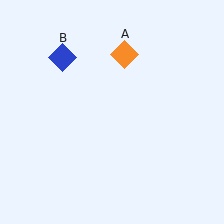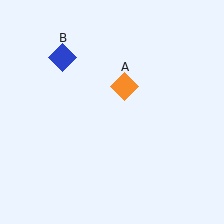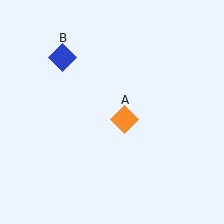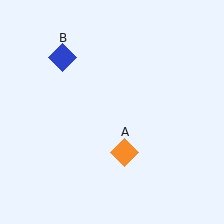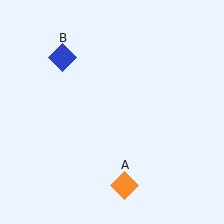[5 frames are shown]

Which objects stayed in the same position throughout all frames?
Blue diamond (object B) remained stationary.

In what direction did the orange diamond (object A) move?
The orange diamond (object A) moved down.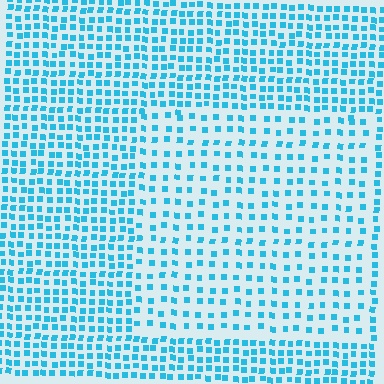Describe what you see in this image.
The image contains small cyan elements arranged at two different densities. A rectangle-shaped region is visible where the elements are less densely packed than the surrounding area.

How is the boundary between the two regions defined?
The boundary is defined by a change in element density (approximately 1.8x ratio). All elements are the same color, size, and shape.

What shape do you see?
I see a rectangle.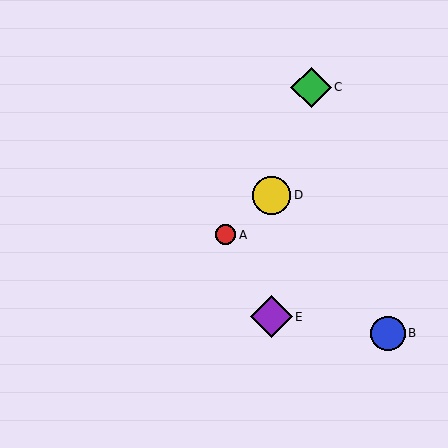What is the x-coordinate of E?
Object E is at x≈272.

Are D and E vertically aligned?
Yes, both are at x≈272.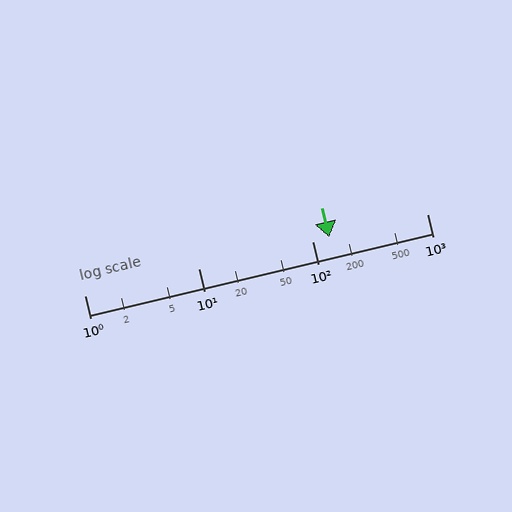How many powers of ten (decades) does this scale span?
The scale spans 3 decades, from 1 to 1000.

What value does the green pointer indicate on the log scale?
The pointer indicates approximately 140.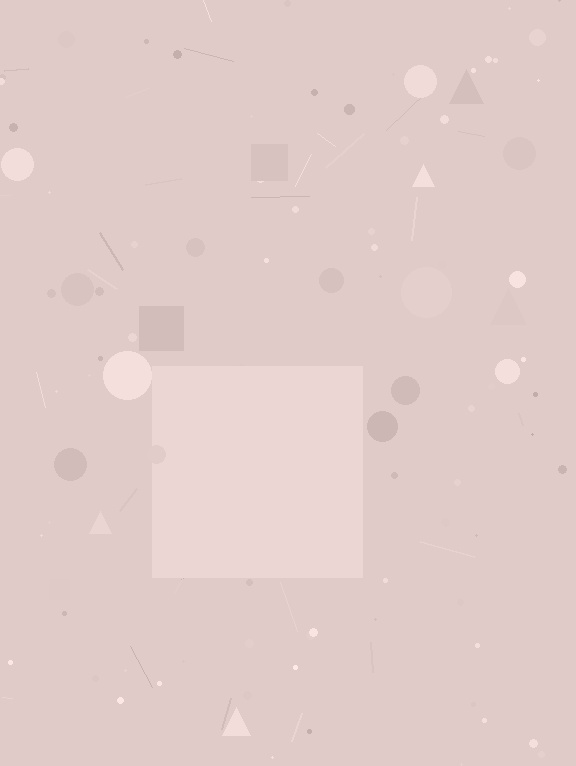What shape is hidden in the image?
A square is hidden in the image.